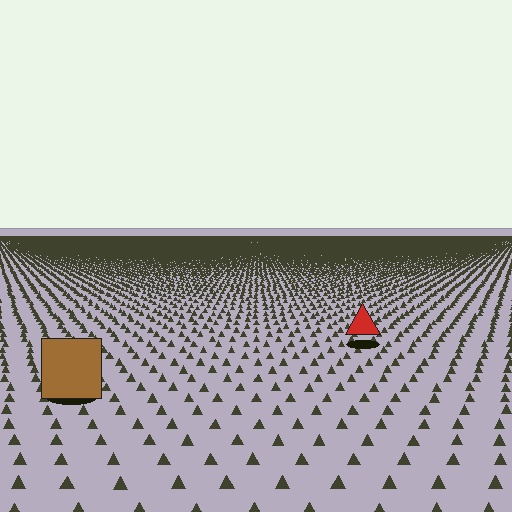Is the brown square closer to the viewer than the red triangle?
Yes. The brown square is closer — you can tell from the texture gradient: the ground texture is coarser near it.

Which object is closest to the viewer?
The brown square is closest. The texture marks near it are larger and more spread out.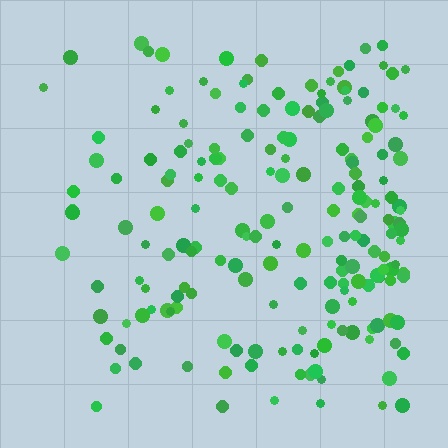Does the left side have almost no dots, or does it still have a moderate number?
Still a moderate number, just noticeably fewer than the right.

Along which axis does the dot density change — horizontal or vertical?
Horizontal.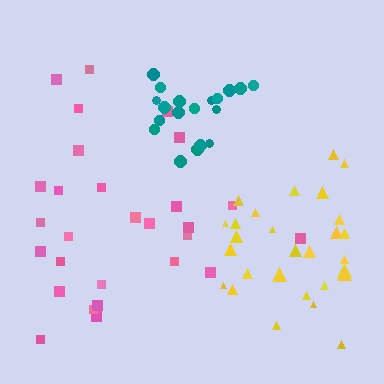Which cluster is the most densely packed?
Teal.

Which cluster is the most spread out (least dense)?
Pink.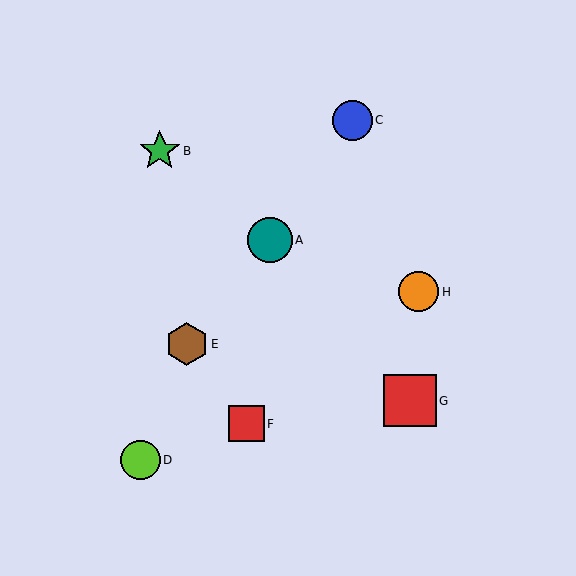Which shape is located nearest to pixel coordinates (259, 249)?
The teal circle (labeled A) at (270, 240) is nearest to that location.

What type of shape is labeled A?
Shape A is a teal circle.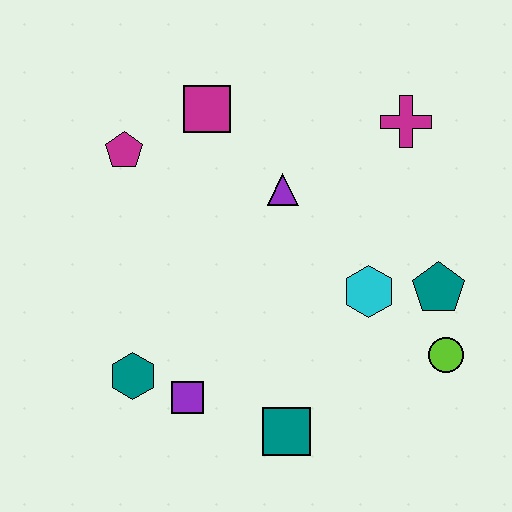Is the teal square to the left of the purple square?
No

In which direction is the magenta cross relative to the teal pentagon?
The magenta cross is above the teal pentagon.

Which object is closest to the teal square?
The purple square is closest to the teal square.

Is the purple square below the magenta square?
Yes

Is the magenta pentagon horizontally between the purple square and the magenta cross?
No